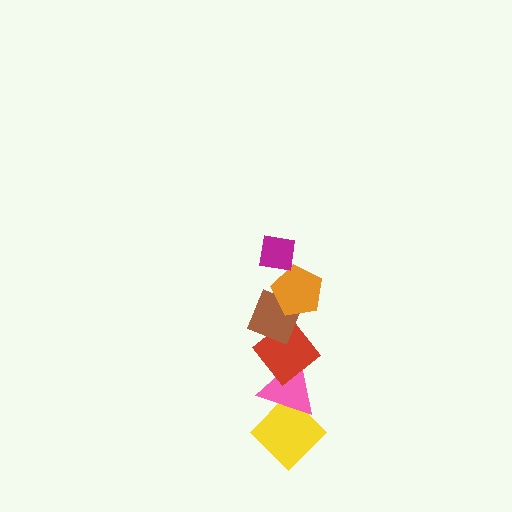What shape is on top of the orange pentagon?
The magenta square is on top of the orange pentagon.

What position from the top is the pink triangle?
The pink triangle is 5th from the top.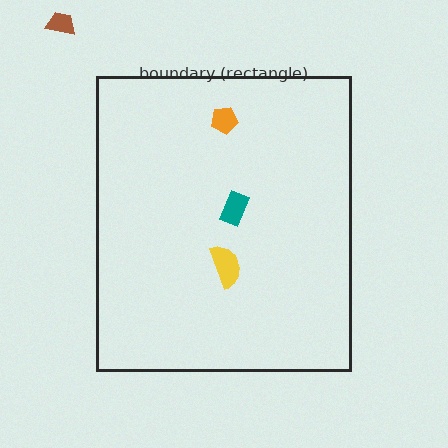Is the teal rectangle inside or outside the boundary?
Inside.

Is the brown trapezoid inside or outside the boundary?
Outside.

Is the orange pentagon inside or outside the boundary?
Inside.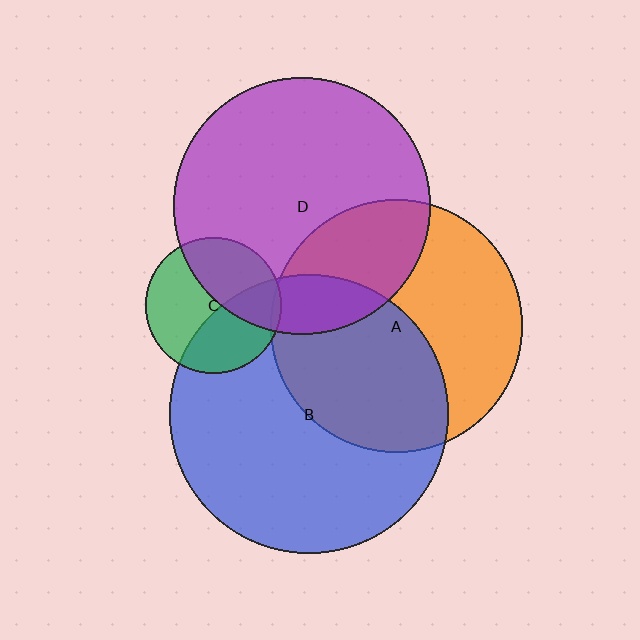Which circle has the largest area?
Circle B (blue).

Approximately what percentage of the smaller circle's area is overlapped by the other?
Approximately 40%.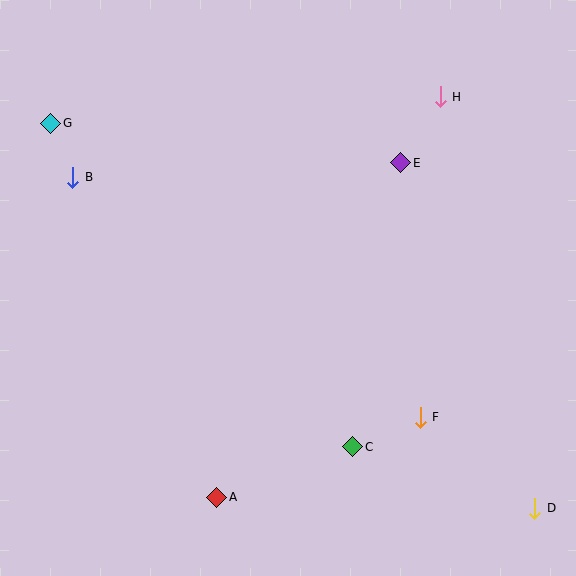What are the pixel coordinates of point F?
Point F is at (420, 417).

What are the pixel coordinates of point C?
Point C is at (353, 447).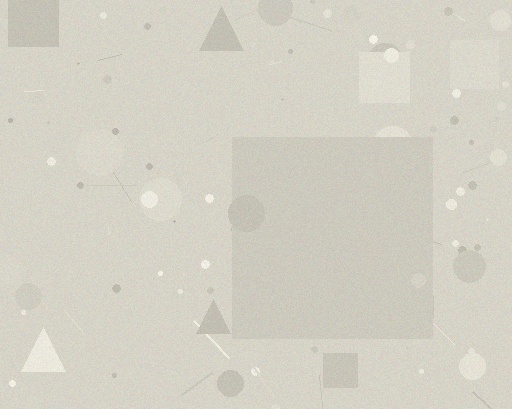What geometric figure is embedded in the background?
A square is embedded in the background.